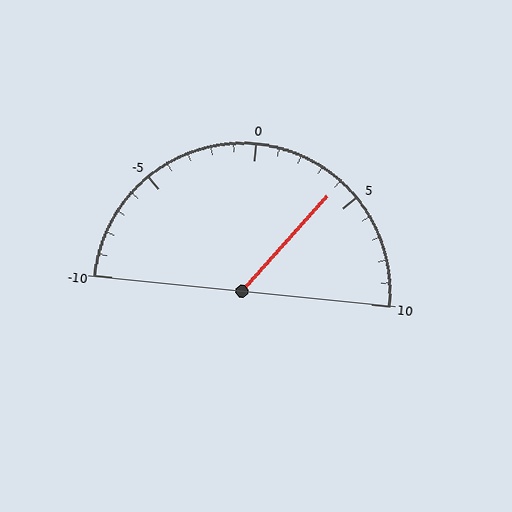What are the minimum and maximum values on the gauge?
The gauge ranges from -10 to 10.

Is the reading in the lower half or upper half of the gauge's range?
The reading is in the upper half of the range (-10 to 10).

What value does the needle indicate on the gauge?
The needle indicates approximately 4.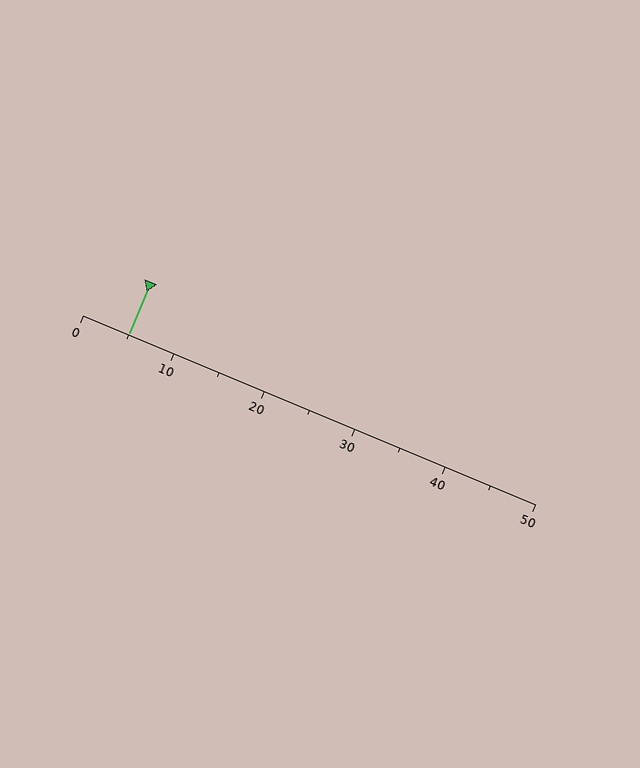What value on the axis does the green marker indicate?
The marker indicates approximately 5.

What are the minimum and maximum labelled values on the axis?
The axis runs from 0 to 50.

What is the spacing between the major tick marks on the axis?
The major ticks are spaced 10 apart.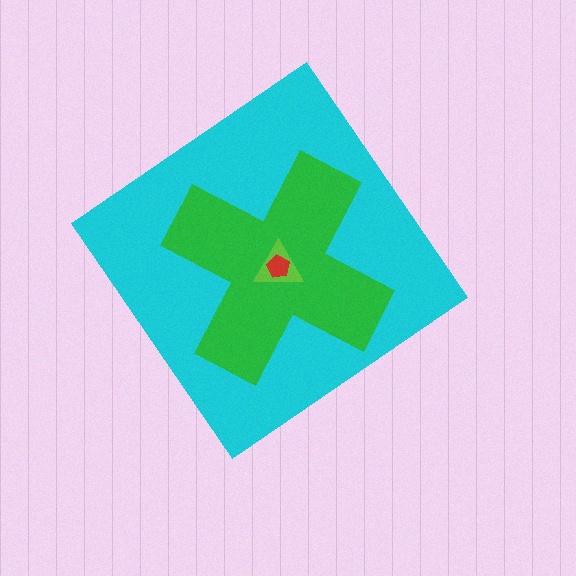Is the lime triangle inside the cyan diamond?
Yes.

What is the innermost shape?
The red pentagon.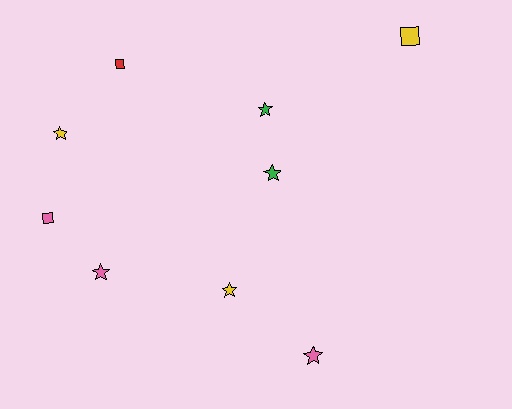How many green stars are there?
There are 2 green stars.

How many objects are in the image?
There are 9 objects.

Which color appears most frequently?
Yellow, with 3 objects.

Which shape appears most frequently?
Star, with 6 objects.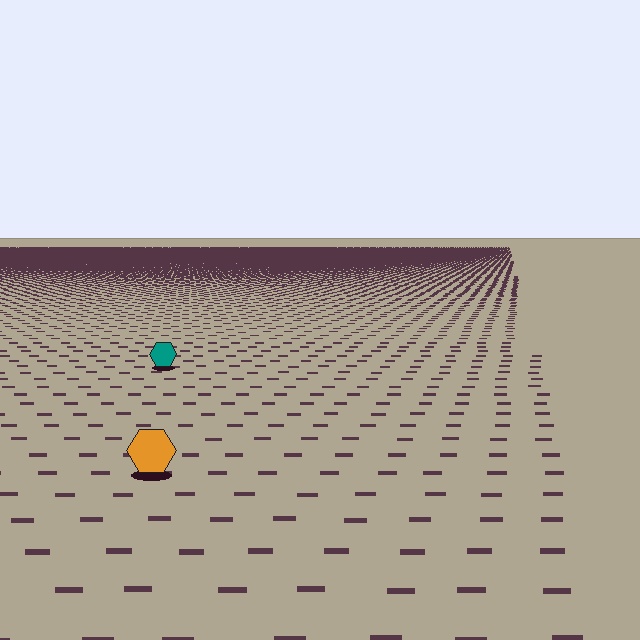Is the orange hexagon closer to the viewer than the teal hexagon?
Yes. The orange hexagon is closer — you can tell from the texture gradient: the ground texture is coarser near it.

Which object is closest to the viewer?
The orange hexagon is closest. The texture marks near it are larger and more spread out.